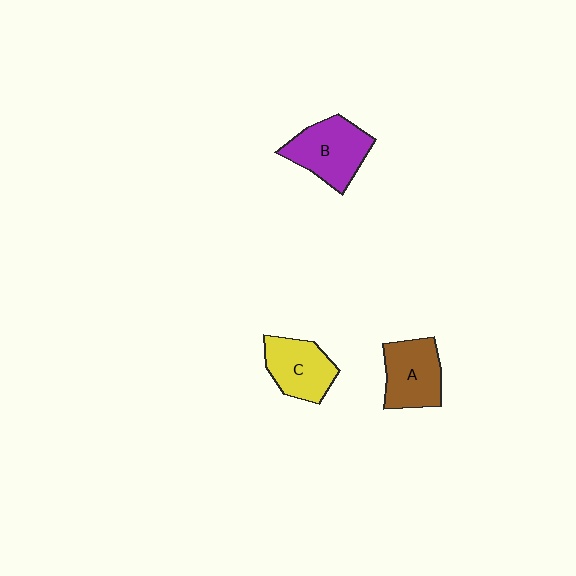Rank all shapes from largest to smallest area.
From largest to smallest: B (purple), A (brown), C (yellow).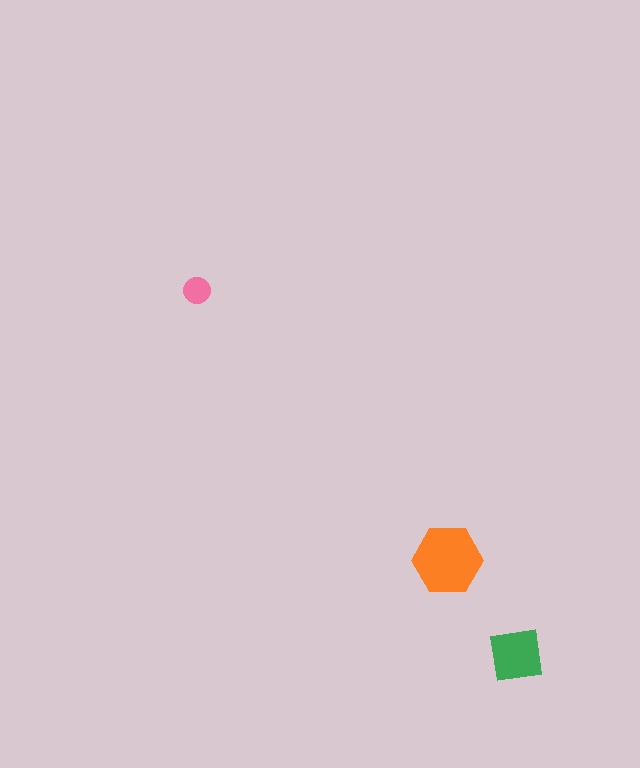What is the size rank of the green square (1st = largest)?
2nd.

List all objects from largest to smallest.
The orange hexagon, the green square, the pink circle.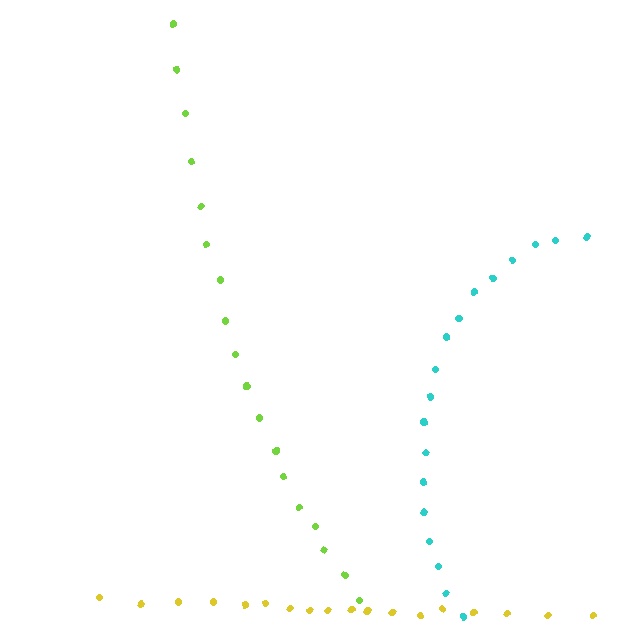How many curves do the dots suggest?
There are 3 distinct paths.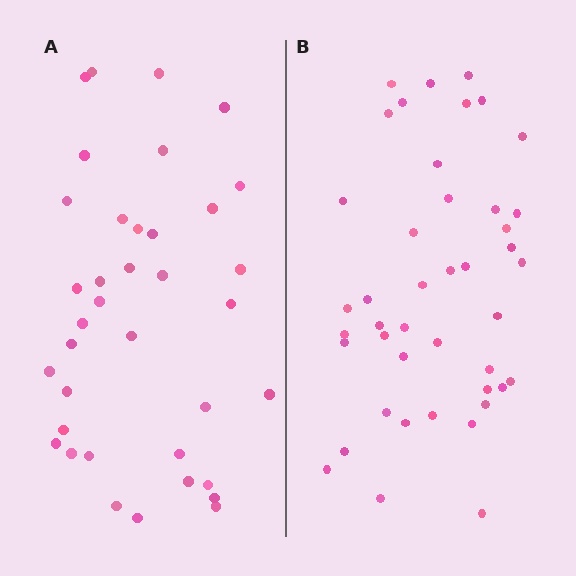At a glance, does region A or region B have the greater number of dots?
Region B (the right region) has more dots.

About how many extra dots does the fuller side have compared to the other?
Region B has about 6 more dots than region A.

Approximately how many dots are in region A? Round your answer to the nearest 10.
About 40 dots. (The exact count is 37, which rounds to 40.)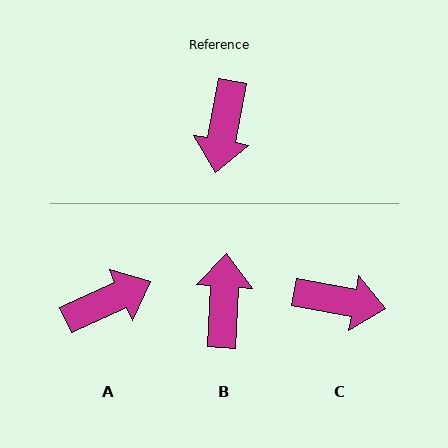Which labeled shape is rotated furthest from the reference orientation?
B, about 173 degrees away.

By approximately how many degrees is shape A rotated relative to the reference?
Approximately 125 degrees counter-clockwise.